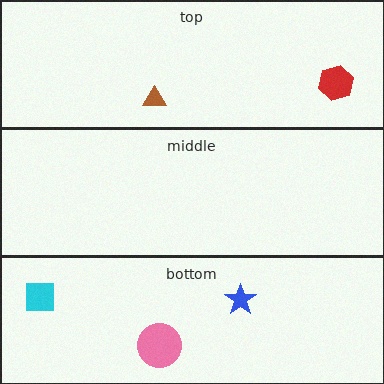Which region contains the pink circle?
The bottom region.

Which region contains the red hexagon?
The top region.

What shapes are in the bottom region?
The pink circle, the cyan square, the blue star.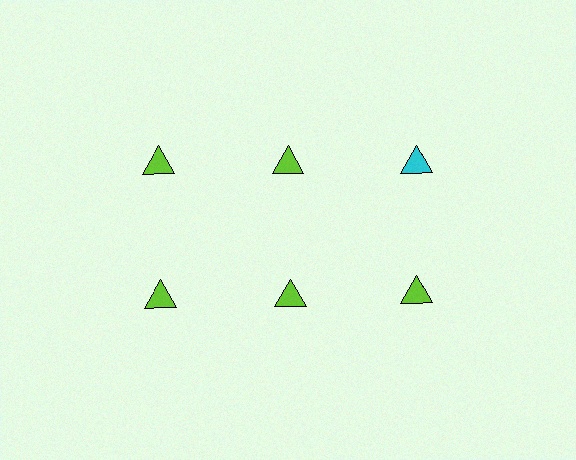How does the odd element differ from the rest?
It has a different color: cyan instead of lime.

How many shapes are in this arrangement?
There are 6 shapes arranged in a grid pattern.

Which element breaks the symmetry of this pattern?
The cyan triangle in the top row, center column breaks the symmetry. All other shapes are lime triangles.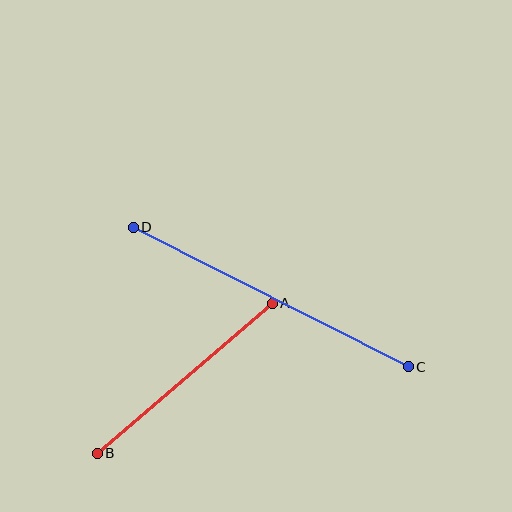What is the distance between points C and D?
The distance is approximately 308 pixels.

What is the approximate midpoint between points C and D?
The midpoint is at approximately (271, 297) pixels.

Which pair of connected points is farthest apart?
Points C and D are farthest apart.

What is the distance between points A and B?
The distance is approximately 230 pixels.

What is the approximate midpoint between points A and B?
The midpoint is at approximately (185, 378) pixels.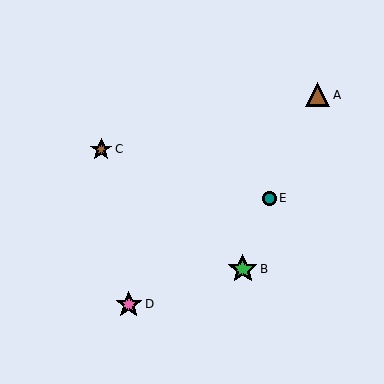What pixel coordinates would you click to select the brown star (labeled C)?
Click at (101, 149) to select the brown star C.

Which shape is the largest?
The green star (labeled B) is the largest.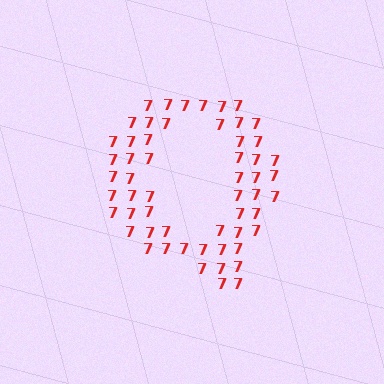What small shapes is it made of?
It is made of small digit 7's.